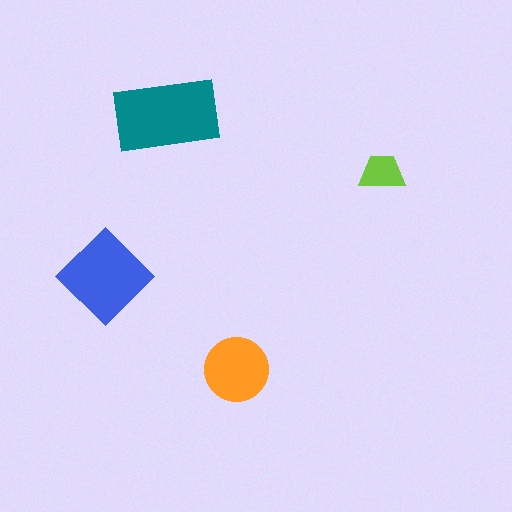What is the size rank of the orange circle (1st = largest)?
3rd.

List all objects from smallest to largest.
The lime trapezoid, the orange circle, the blue diamond, the teal rectangle.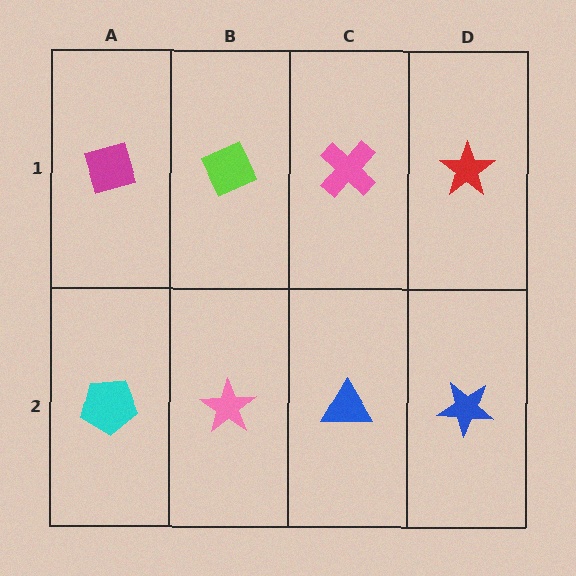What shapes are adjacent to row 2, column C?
A pink cross (row 1, column C), a pink star (row 2, column B), a blue star (row 2, column D).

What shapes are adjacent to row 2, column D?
A red star (row 1, column D), a blue triangle (row 2, column C).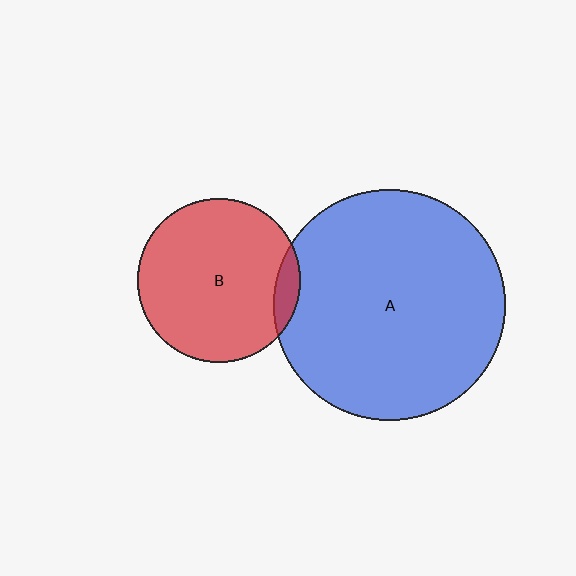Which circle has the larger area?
Circle A (blue).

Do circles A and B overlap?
Yes.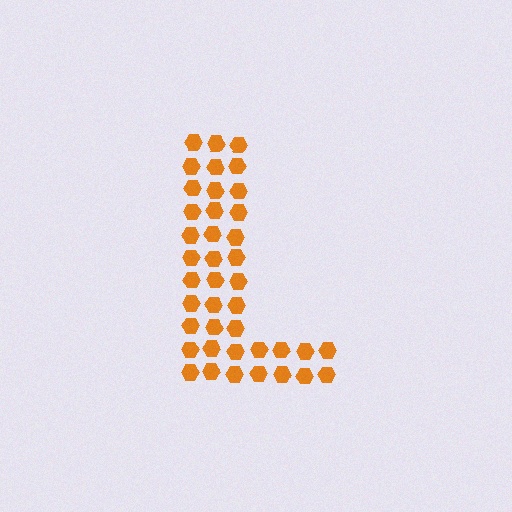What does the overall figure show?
The overall figure shows the letter L.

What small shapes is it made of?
It is made of small hexagons.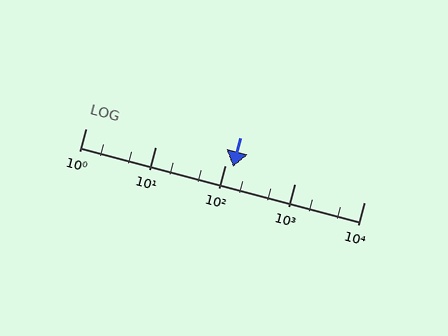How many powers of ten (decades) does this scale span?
The scale spans 4 decades, from 1 to 10000.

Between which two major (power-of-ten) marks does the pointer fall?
The pointer is between 100 and 1000.